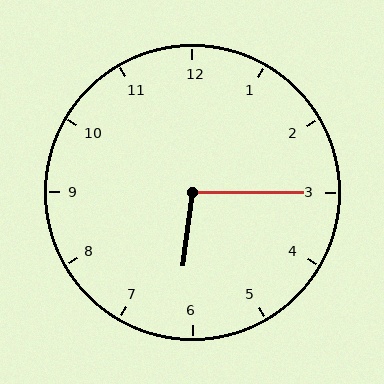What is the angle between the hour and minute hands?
Approximately 98 degrees.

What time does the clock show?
6:15.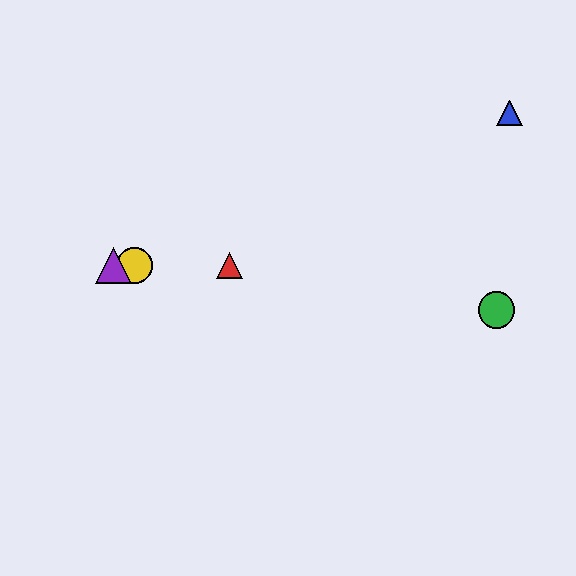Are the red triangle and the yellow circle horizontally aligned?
Yes, both are at y≈266.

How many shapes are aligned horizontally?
3 shapes (the red triangle, the yellow circle, the purple triangle) are aligned horizontally.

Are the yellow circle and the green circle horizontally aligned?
No, the yellow circle is at y≈266 and the green circle is at y≈310.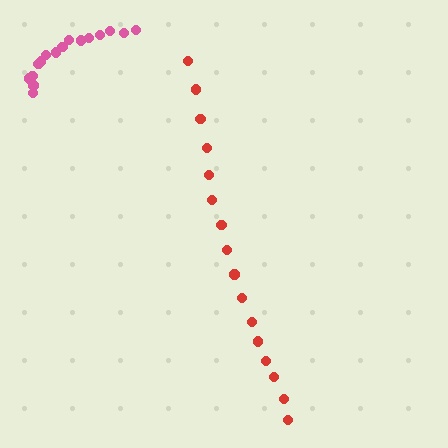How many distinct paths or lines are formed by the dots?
There are 2 distinct paths.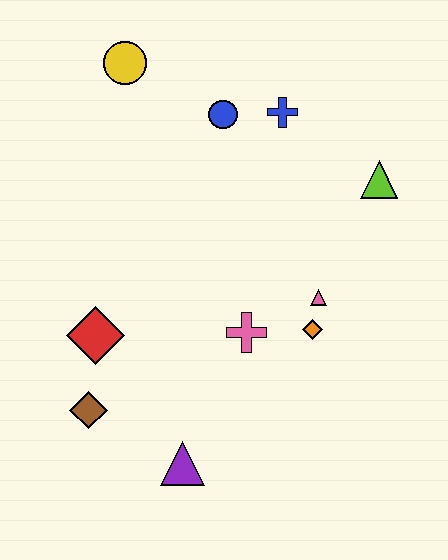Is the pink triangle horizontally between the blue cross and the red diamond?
No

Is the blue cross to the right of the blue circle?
Yes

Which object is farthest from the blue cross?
The purple triangle is farthest from the blue cross.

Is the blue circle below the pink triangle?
No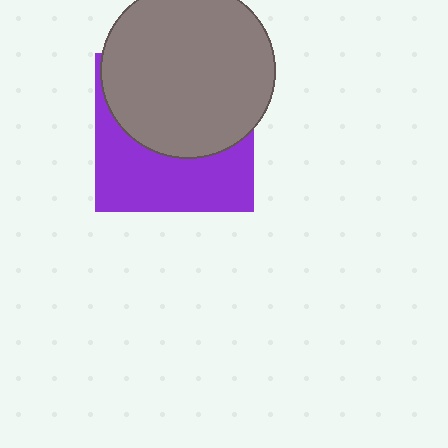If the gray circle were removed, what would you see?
You would see the complete purple square.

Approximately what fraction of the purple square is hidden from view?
Roughly 56% of the purple square is hidden behind the gray circle.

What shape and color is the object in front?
The object in front is a gray circle.